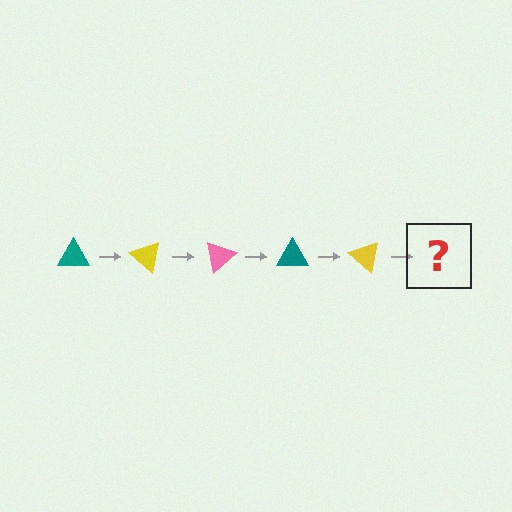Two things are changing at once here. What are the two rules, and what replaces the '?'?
The two rules are that it rotates 40 degrees each step and the color cycles through teal, yellow, and pink. The '?' should be a pink triangle, rotated 200 degrees from the start.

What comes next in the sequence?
The next element should be a pink triangle, rotated 200 degrees from the start.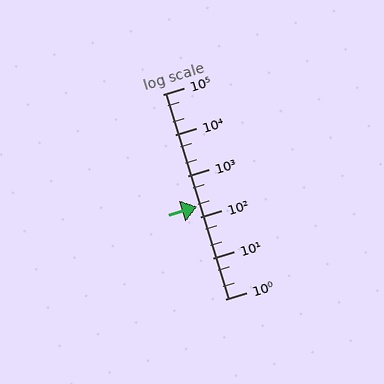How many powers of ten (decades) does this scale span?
The scale spans 5 decades, from 1 to 100000.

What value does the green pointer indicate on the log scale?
The pointer indicates approximately 180.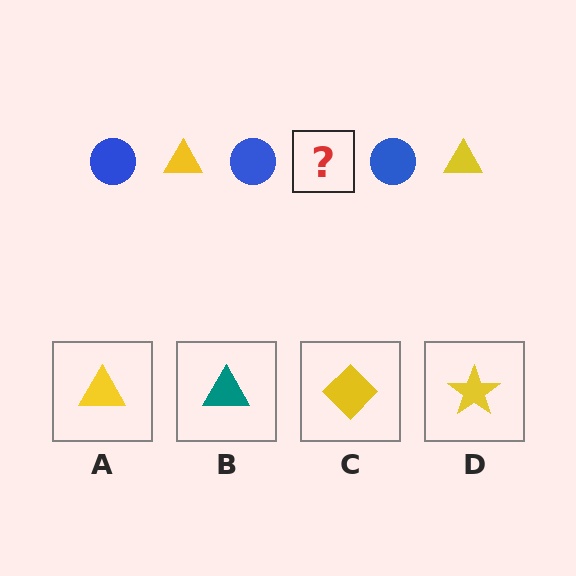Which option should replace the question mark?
Option A.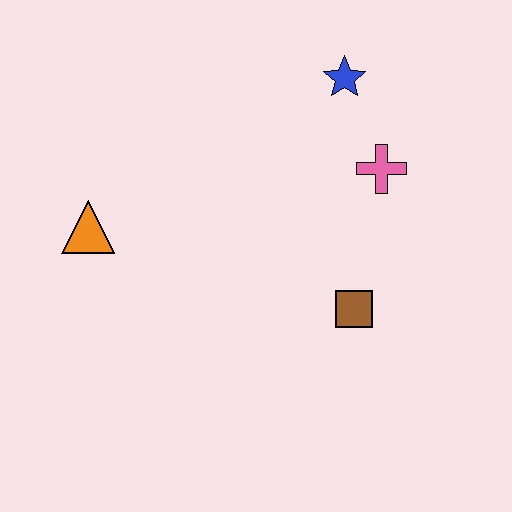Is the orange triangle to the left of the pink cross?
Yes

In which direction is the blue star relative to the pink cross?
The blue star is above the pink cross.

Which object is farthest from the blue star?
The orange triangle is farthest from the blue star.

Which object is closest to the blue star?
The pink cross is closest to the blue star.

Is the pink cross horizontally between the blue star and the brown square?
No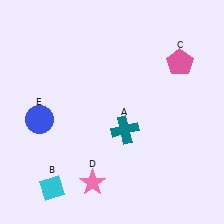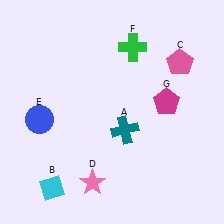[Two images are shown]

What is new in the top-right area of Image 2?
A green cross (F) was added in the top-right area of Image 2.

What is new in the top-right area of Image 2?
A magenta pentagon (G) was added in the top-right area of Image 2.